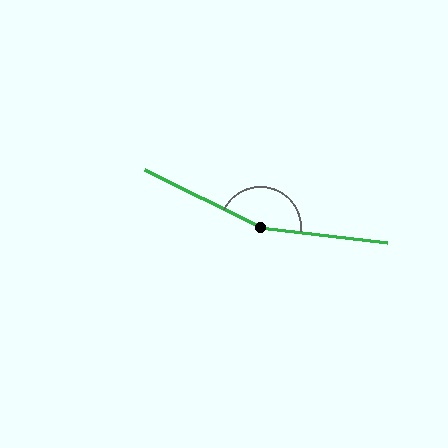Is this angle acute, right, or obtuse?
It is obtuse.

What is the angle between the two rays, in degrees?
Approximately 160 degrees.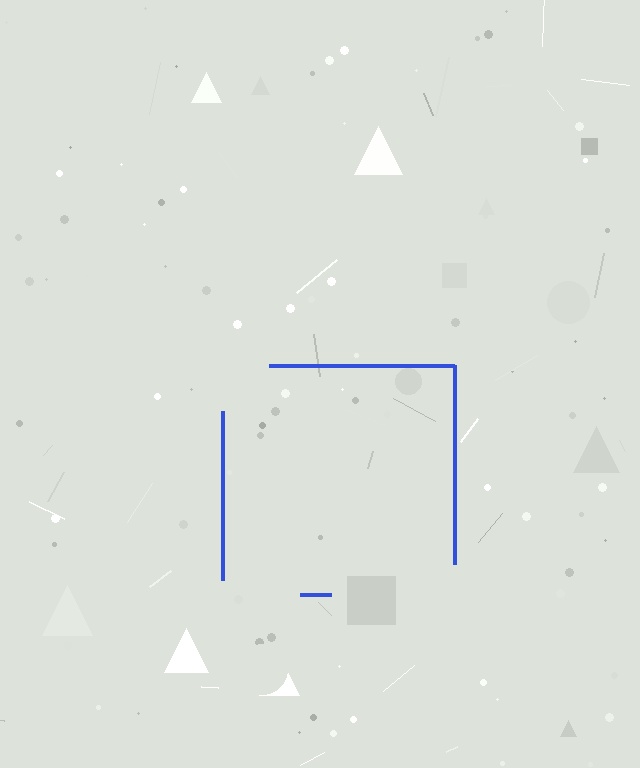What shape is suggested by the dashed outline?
The dashed outline suggests a square.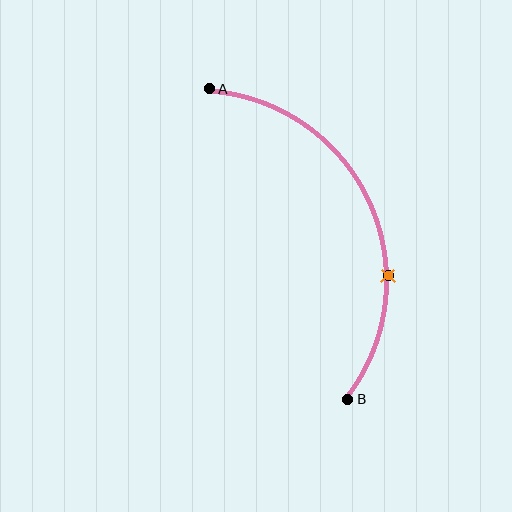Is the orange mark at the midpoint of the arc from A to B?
No. The orange mark lies on the arc but is closer to endpoint B. The arc midpoint would be at the point on the curve equidistant along the arc from both A and B.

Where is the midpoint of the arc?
The arc midpoint is the point on the curve farthest from the straight line joining A and B. It sits to the right of that line.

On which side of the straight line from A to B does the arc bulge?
The arc bulges to the right of the straight line connecting A and B.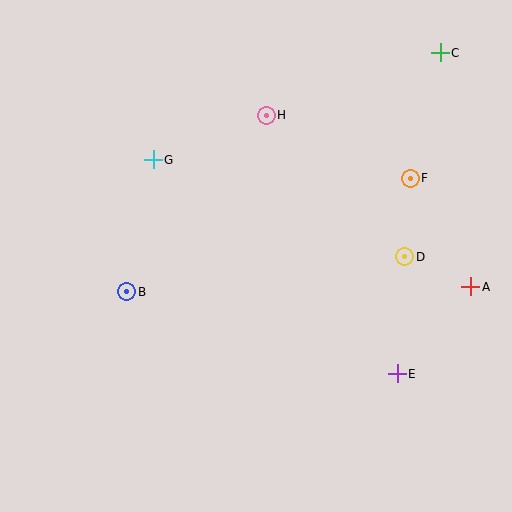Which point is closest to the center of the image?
Point B at (127, 292) is closest to the center.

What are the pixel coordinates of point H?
Point H is at (266, 115).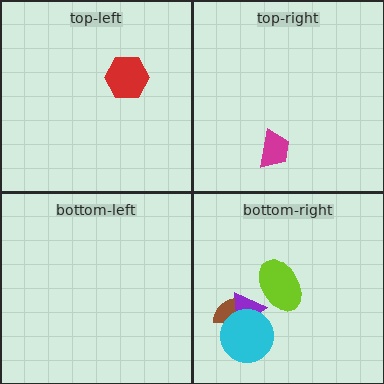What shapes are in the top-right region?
The magenta trapezoid.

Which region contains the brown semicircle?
The bottom-right region.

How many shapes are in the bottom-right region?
4.